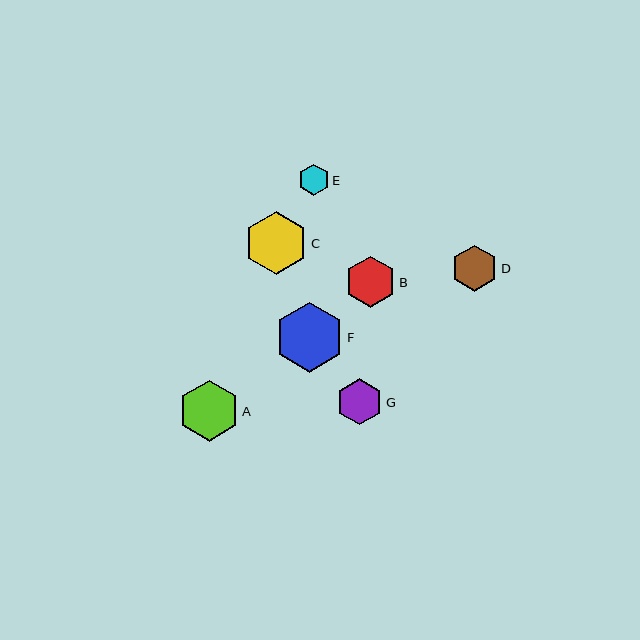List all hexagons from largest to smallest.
From largest to smallest: F, C, A, B, D, G, E.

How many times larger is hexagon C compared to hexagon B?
Hexagon C is approximately 1.2 times the size of hexagon B.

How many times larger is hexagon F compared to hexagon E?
Hexagon F is approximately 2.3 times the size of hexagon E.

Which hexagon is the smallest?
Hexagon E is the smallest with a size of approximately 31 pixels.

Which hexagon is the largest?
Hexagon F is the largest with a size of approximately 70 pixels.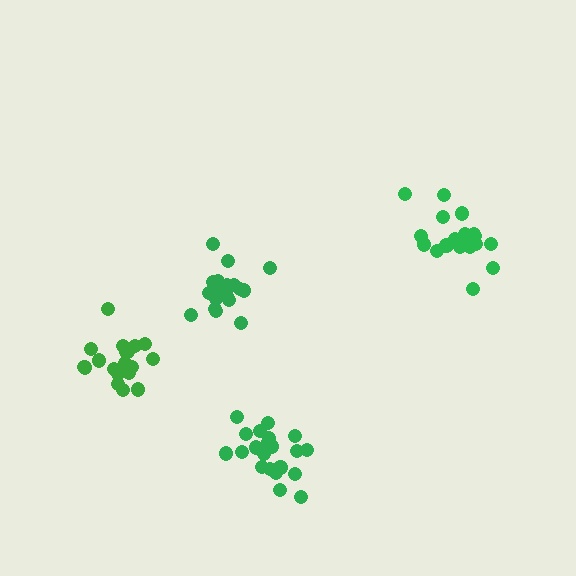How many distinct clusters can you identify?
There are 4 distinct clusters.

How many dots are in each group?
Group 1: 19 dots, Group 2: 21 dots, Group 3: 19 dots, Group 4: 20 dots (79 total).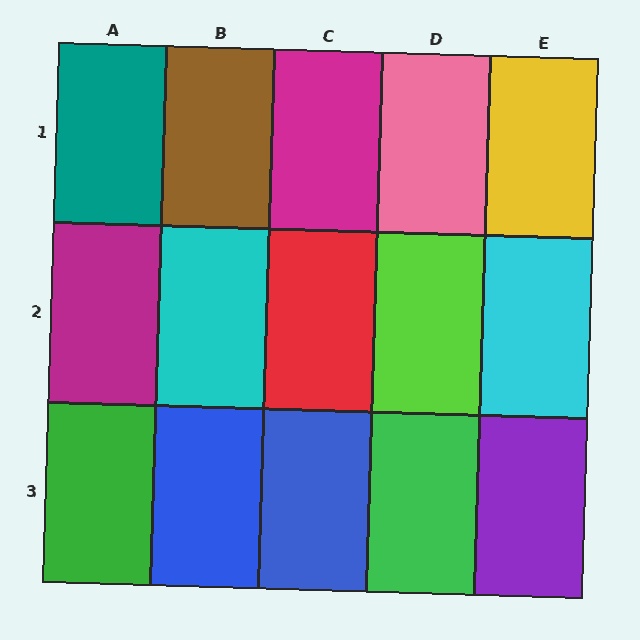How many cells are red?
1 cell is red.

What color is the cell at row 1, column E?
Yellow.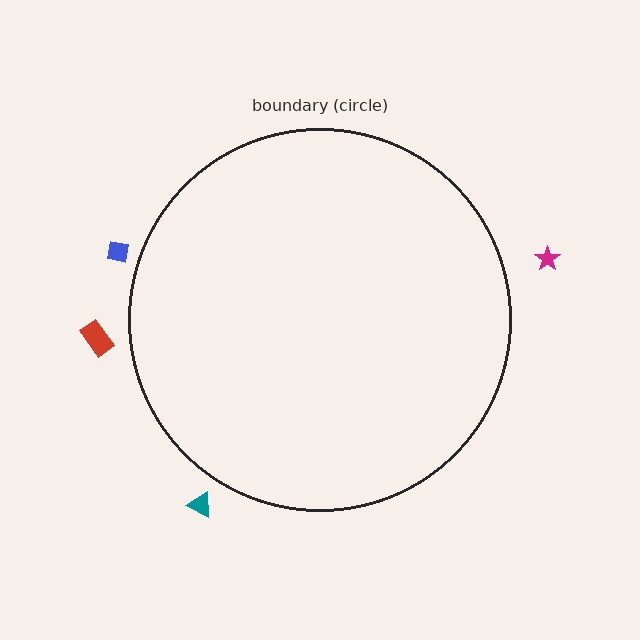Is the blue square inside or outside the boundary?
Outside.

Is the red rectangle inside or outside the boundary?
Outside.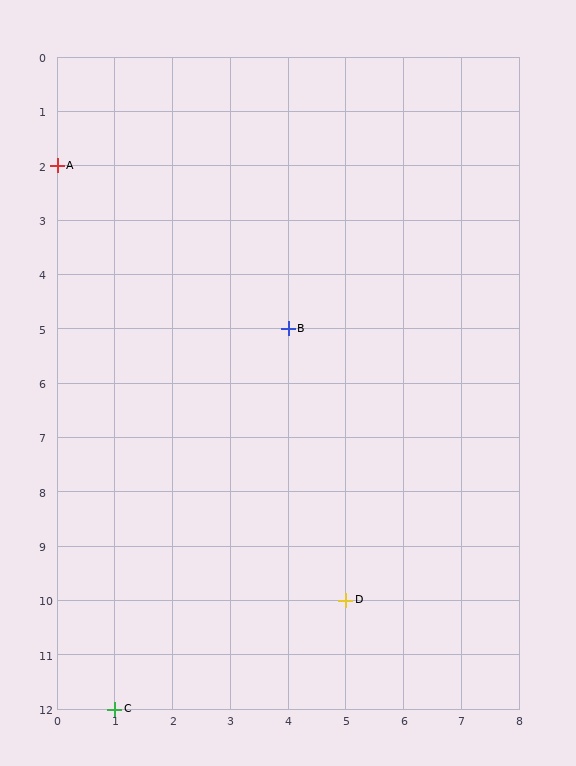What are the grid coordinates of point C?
Point C is at grid coordinates (1, 12).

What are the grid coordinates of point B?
Point B is at grid coordinates (4, 5).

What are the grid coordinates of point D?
Point D is at grid coordinates (5, 10).